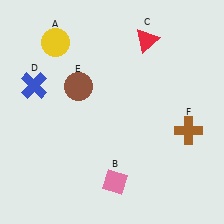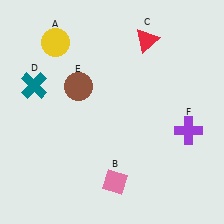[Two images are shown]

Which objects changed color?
D changed from blue to teal. F changed from brown to purple.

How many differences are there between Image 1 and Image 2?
There are 2 differences between the two images.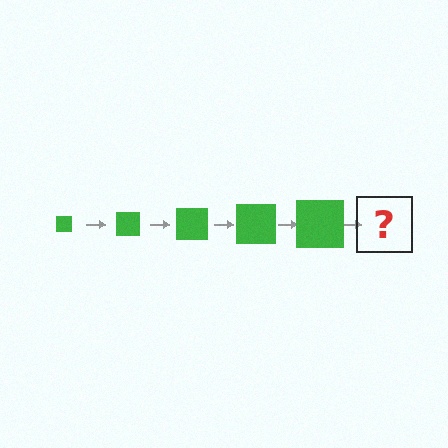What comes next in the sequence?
The next element should be a green square, larger than the previous one.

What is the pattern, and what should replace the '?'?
The pattern is that the square gets progressively larger each step. The '?' should be a green square, larger than the previous one.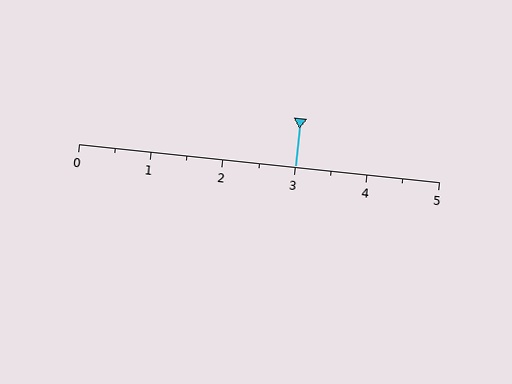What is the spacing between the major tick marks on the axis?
The major ticks are spaced 1 apart.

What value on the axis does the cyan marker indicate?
The marker indicates approximately 3.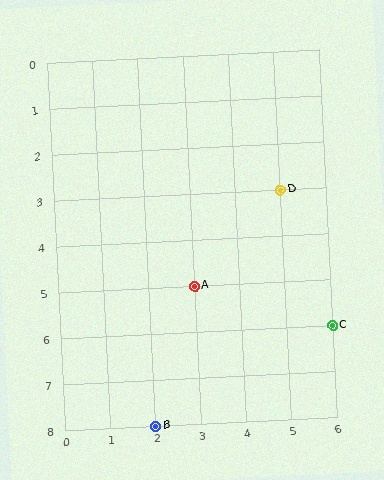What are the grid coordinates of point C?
Point C is at grid coordinates (6, 6).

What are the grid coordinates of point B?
Point B is at grid coordinates (2, 8).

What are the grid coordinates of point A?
Point A is at grid coordinates (3, 5).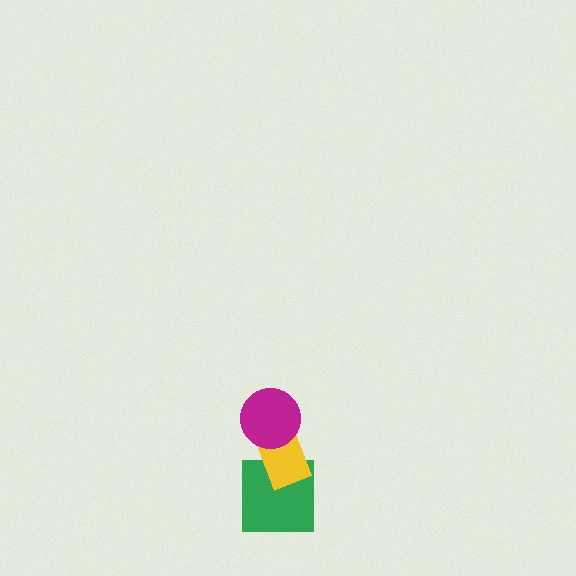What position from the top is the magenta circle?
The magenta circle is 1st from the top.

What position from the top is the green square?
The green square is 3rd from the top.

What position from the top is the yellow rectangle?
The yellow rectangle is 2nd from the top.